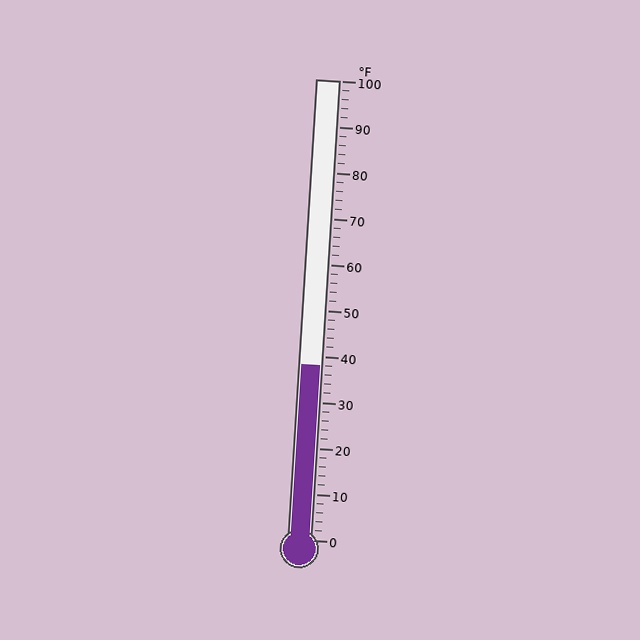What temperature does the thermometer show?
The thermometer shows approximately 38°F.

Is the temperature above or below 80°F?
The temperature is below 80°F.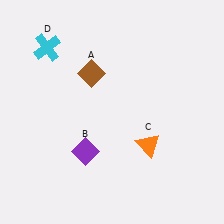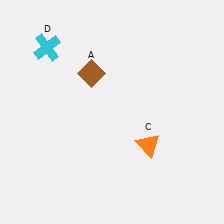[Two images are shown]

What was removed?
The purple diamond (B) was removed in Image 2.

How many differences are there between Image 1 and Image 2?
There is 1 difference between the two images.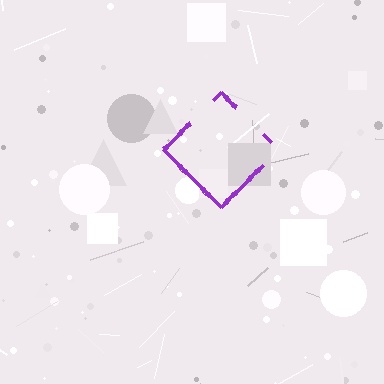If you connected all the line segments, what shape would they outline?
They would outline a diamond.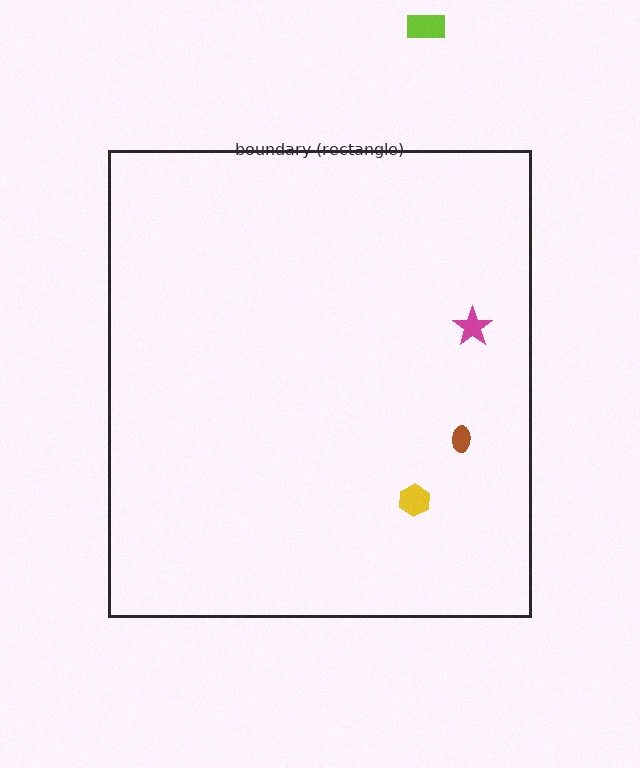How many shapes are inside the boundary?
3 inside, 1 outside.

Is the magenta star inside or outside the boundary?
Inside.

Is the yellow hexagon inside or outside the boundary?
Inside.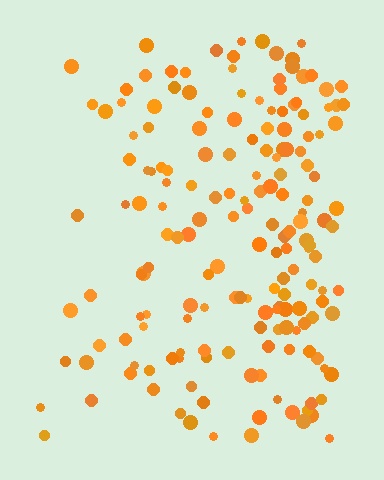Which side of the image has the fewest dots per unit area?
The left.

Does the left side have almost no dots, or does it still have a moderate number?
Still a moderate number, just noticeably fewer than the right.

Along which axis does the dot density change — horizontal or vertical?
Horizontal.